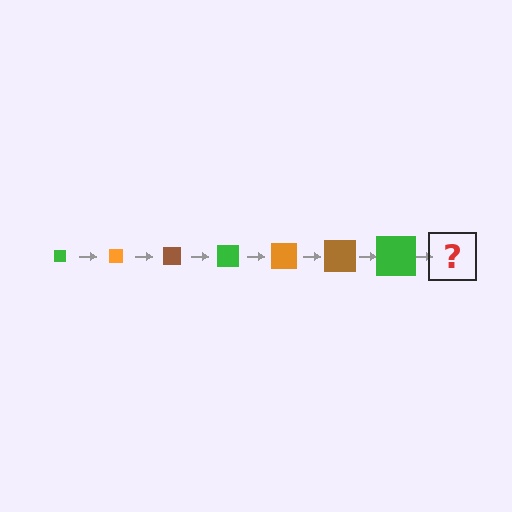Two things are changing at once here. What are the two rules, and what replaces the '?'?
The two rules are that the square grows larger each step and the color cycles through green, orange, and brown. The '?' should be an orange square, larger than the previous one.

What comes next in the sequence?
The next element should be an orange square, larger than the previous one.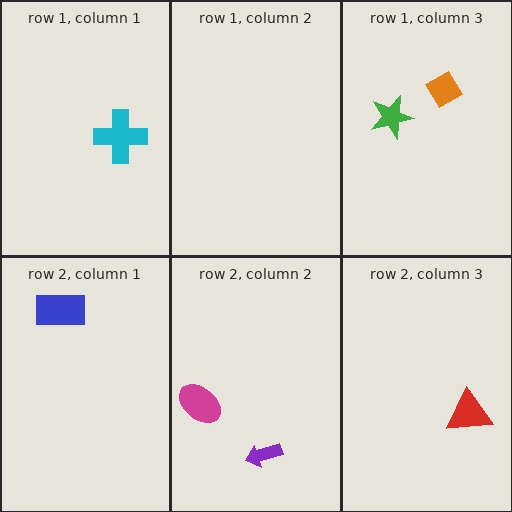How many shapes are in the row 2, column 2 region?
2.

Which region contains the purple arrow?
The row 2, column 2 region.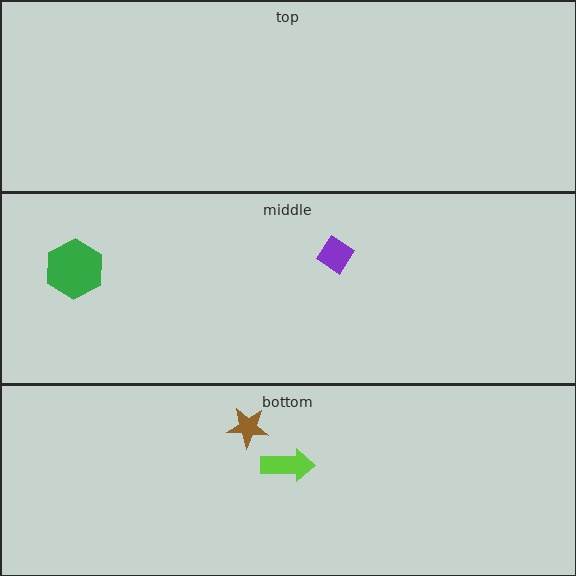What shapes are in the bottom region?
The brown star, the lime arrow.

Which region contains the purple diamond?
The middle region.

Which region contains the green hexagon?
The middle region.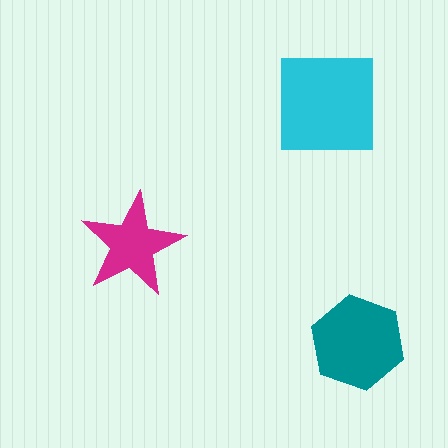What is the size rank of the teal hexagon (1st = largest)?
2nd.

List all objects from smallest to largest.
The magenta star, the teal hexagon, the cyan square.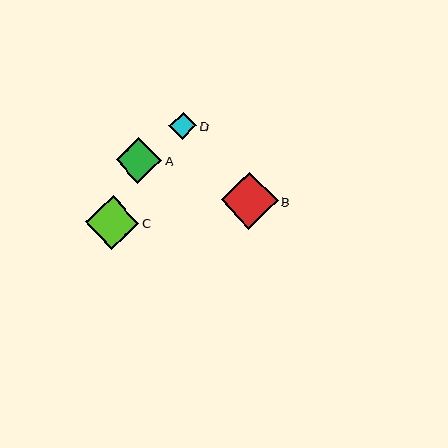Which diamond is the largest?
Diamond B is the largest with a size of approximately 57 pixels.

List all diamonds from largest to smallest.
From largest to smallest: B, C, A, D.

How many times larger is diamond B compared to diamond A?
Diamond B is approximately 1.3 times the size of diamond A.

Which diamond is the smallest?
Diamond D is the smallest with a size of approximately 27 pixels.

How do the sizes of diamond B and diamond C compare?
Diamond B and diamond C are approximately the same size.